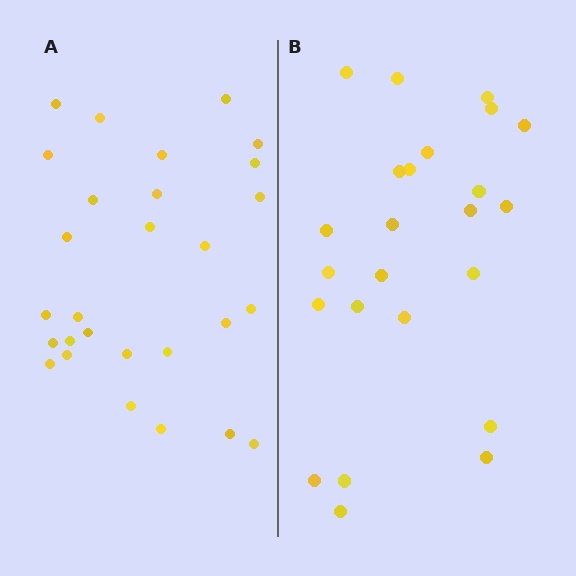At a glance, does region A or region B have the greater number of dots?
Region A (the left region) has more dots.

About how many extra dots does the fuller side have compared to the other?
Region A has about 4 more dots than region B.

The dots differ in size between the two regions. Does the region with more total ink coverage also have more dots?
No. Region B has more total ink coverage because its dots are larger, but region A actually contains more individual dots. Total area can be misleading — the number of items is what matters here.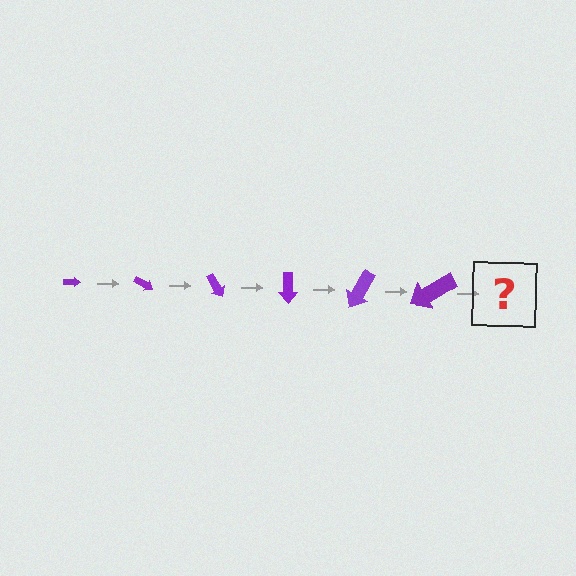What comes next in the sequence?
The next element should be an arrow, larger than the previous one and rotated 180 degrees from the start.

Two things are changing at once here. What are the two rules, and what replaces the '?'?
The two rules are that the arrow grows larger each step and it rotates 30 degrees each step. The '?' should be an arrow, larger than the previous one and rotated 180 degrees from the start.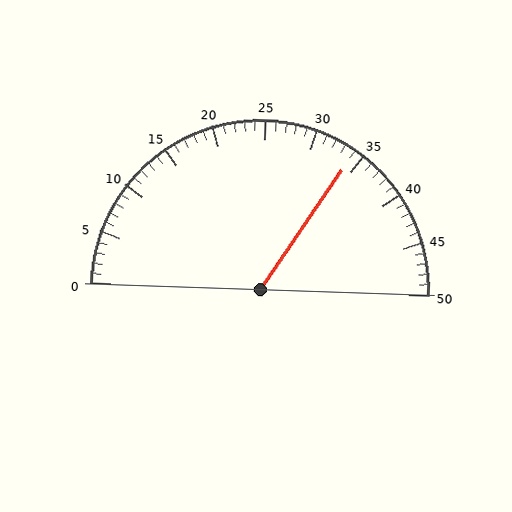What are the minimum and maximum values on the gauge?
The gauge ranges from 0 to 50.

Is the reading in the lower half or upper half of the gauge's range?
The reading is in the upper half of the range (0 to 50).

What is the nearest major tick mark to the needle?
The nearest major tick mark is 35.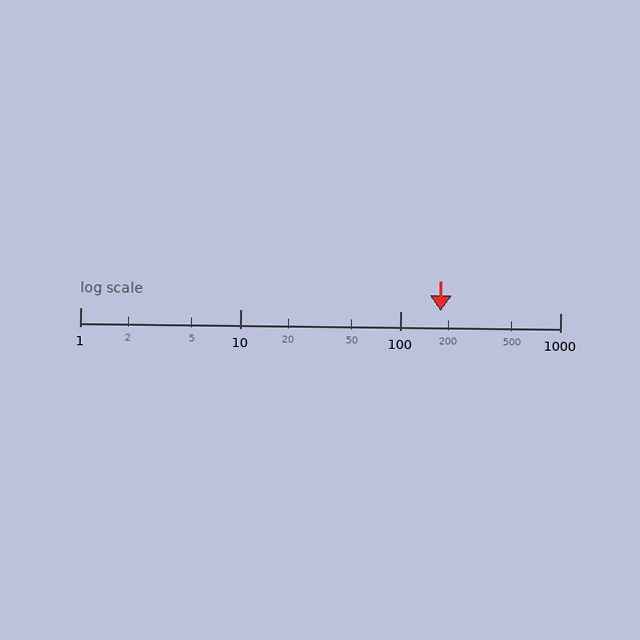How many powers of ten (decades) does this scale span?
The scale spans 3 decades, from 1 to 1000.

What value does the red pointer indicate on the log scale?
The pointer indicates approximately 180.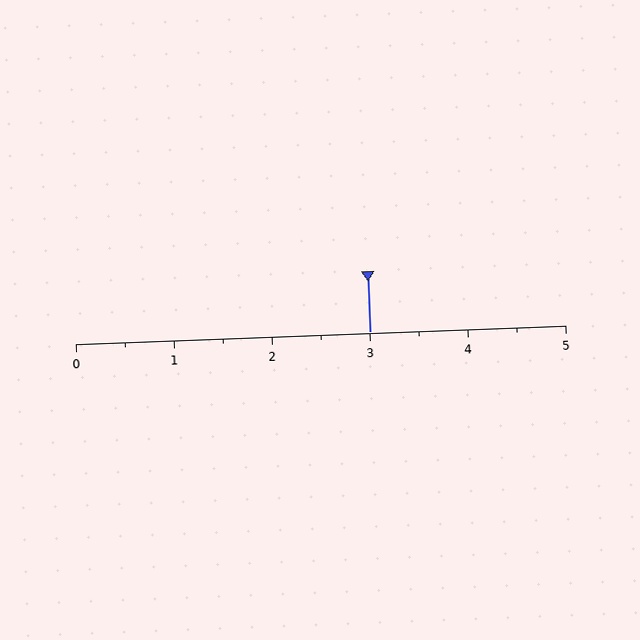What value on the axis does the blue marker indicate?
The marker indicates approximately 3.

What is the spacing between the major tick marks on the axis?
The major ticks are spaced 1 apart.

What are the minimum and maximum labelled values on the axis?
The axis runs from 0 to 5.